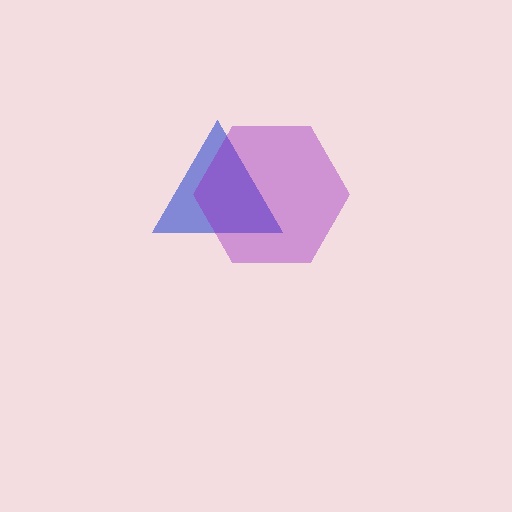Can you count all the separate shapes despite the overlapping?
Yes, there are 2 separate shapes.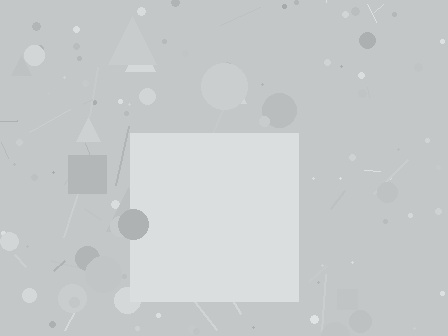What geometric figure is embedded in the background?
A square is embedded in the background.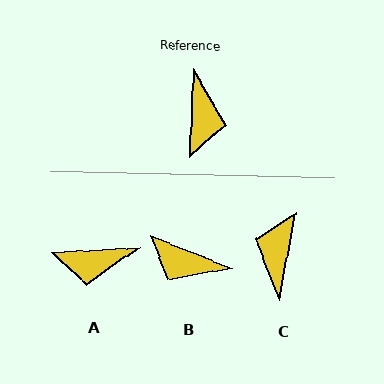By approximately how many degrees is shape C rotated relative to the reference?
Approximately 171 degrees counter-clockwise.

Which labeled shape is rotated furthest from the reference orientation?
C, about 171 degrees away.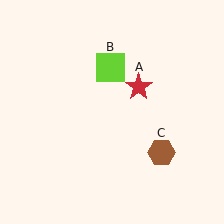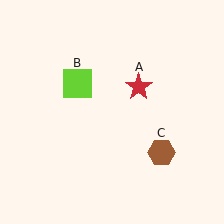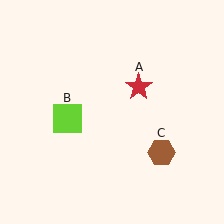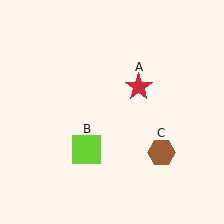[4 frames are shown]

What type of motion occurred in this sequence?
The lime square (object B) rotated counterclockwise around the center of the scene.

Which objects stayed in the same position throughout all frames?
Red star (object A) and brown hexagon (object C) remained stationary.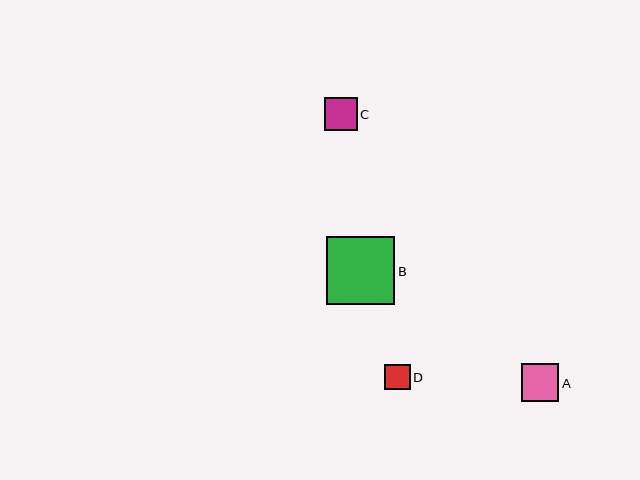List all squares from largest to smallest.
From largest to smallest: B, A, C, D.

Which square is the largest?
Square B is the largest with a size of approximately 68 pixels.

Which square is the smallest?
Square D is the smallest with a size of approximately 26 pixels.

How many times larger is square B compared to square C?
Square B is approximately 2.1 times the size of square C.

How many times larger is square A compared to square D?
Square A is approximately 1.5 times the size of square D.